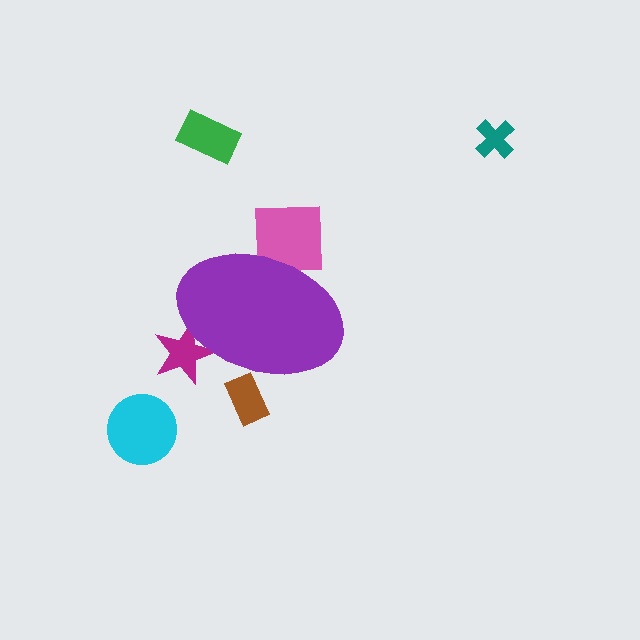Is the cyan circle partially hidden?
No, the cyan circle is fully visible.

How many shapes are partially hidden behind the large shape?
3 shapes are partially hidden.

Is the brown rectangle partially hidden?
Yes, the brown rectangle is partially hidden behind the purple ellipse.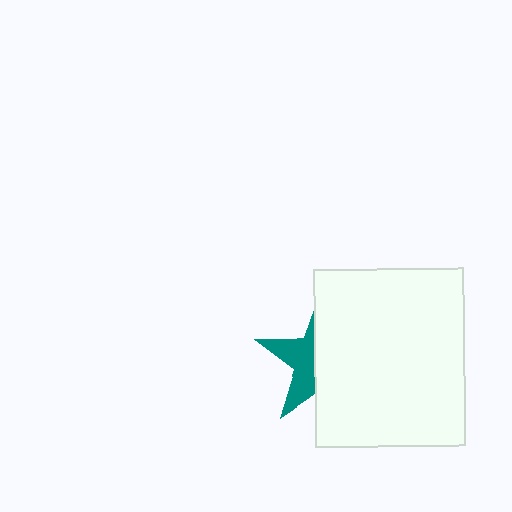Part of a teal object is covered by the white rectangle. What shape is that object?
It is a star.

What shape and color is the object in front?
The object in front is a white rectangle.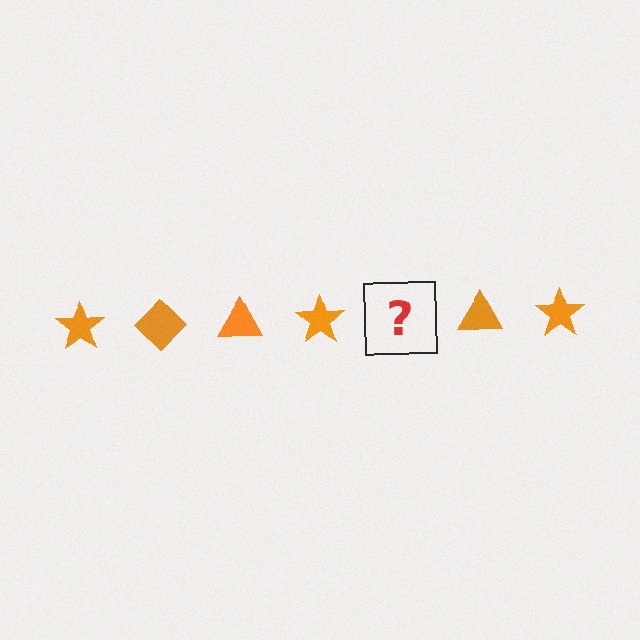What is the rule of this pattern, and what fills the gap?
The rule is that the pattern cycles through star, diamond, triangle shapes in orange. The gap should be filled with an orange diamond.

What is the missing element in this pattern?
The missing element is an orange diamond.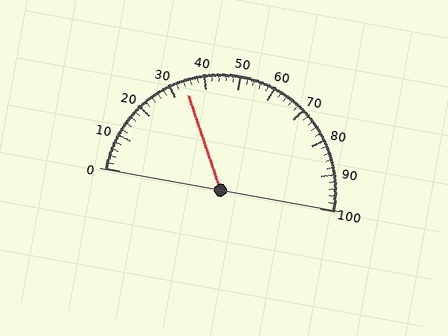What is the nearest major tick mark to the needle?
The nearest major tick mark is 30.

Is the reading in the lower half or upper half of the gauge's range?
The reading is in the lower half of the range (0 to 100).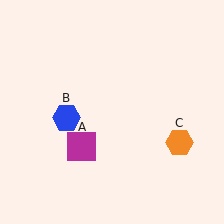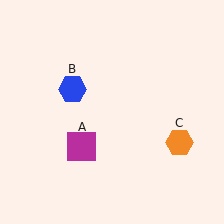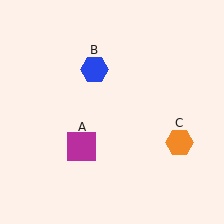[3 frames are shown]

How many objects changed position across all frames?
1 object changed position: blue hexagon (object B).